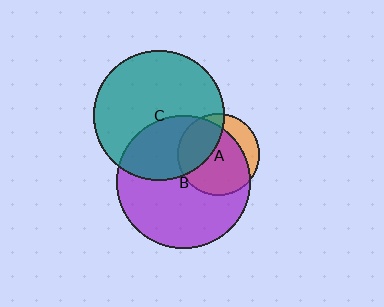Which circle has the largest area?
Circle B (purple).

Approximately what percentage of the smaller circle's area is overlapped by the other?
Approximately 35%.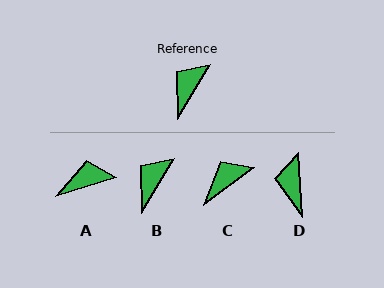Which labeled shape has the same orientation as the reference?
B.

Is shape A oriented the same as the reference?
No, it is off by about 42 degrees.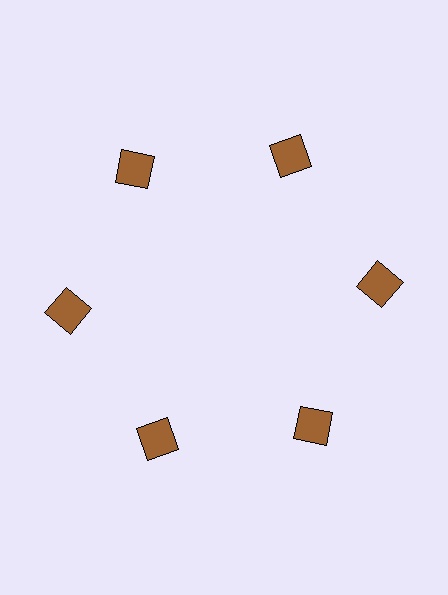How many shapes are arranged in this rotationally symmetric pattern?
There are 6 shapes, arranged in 6 groups of 1.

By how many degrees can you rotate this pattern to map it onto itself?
The pattern maps onto itself every 60 degrees of rotation.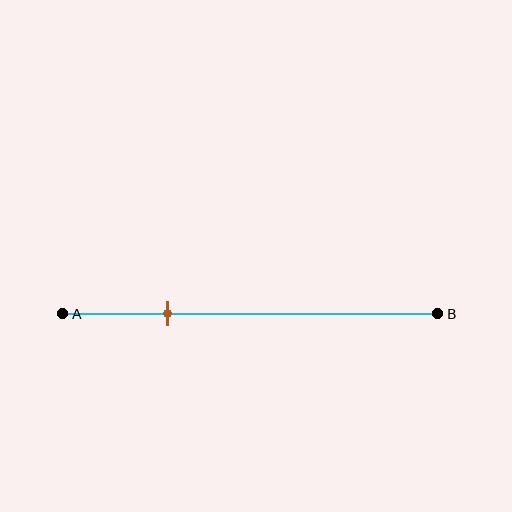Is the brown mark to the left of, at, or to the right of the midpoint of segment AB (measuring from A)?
The brown mark is to the left of the midpoint of segment AB.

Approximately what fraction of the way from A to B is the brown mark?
The brown mark is approximately 30% of the way from A to B.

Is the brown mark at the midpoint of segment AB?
No, the mark is at about 30% from A, not at the 50% midpoint.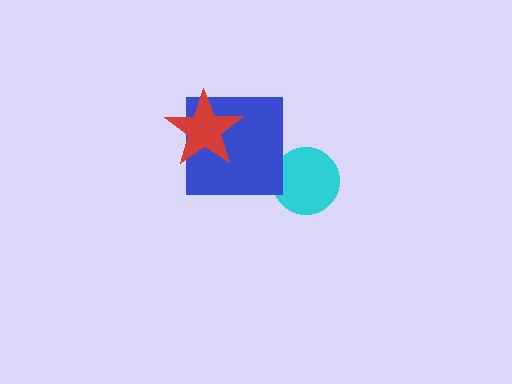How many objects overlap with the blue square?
1 object overlaps with the blue square.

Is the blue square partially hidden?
Yes, it is partially covered by another shape.